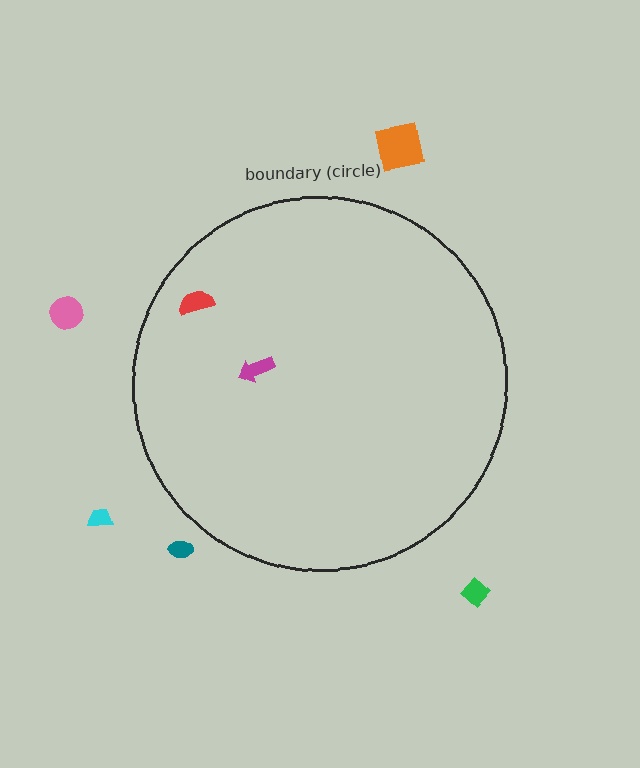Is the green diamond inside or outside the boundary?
Outside.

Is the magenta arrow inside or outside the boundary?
Inside.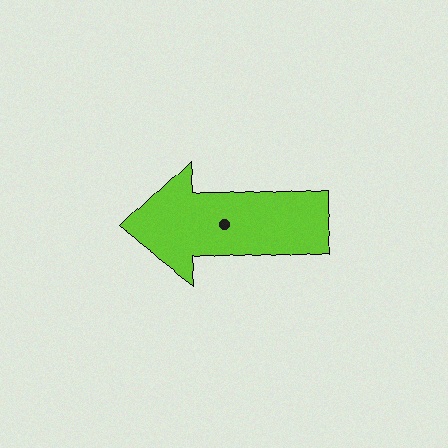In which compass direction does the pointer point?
West.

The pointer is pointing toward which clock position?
Roughly 9 o'clock.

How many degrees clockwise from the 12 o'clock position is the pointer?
Approximately 266 degrees.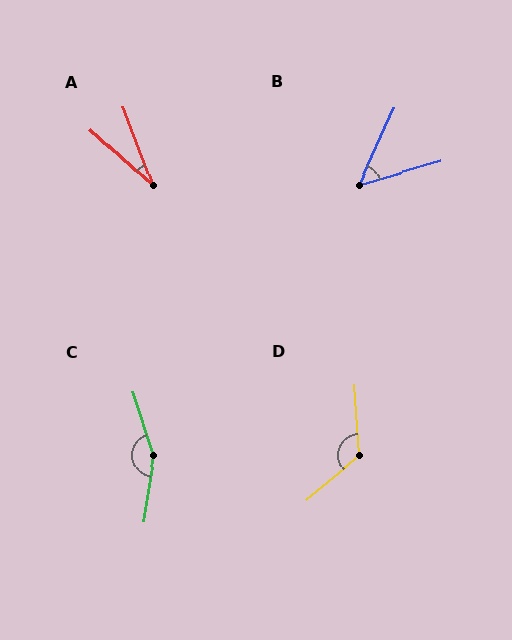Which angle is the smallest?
A, at approximately 27 degrees.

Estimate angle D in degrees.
Approximately 126 degrees.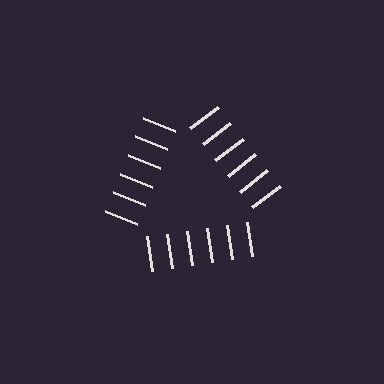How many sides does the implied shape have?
3 sides — the line-ends trace a triangle.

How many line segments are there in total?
18 — 6 along each of the 3 edges.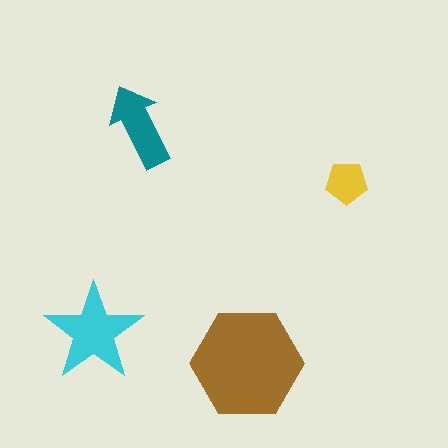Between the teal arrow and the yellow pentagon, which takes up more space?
The teal arrow.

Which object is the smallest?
The yellow pentagon.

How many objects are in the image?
There are 4 objects in the image.